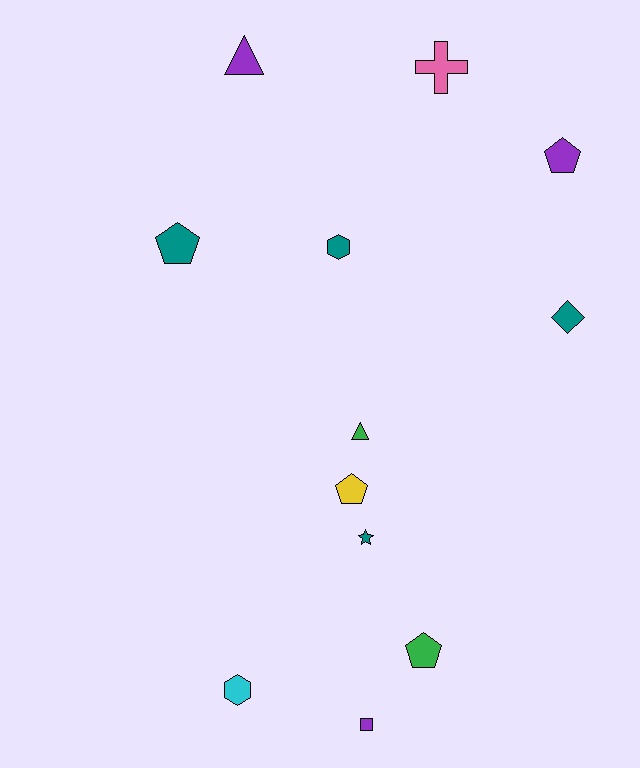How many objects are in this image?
There are 12 objects.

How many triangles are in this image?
There are 2 triangles.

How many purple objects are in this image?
There are 3 purple objects.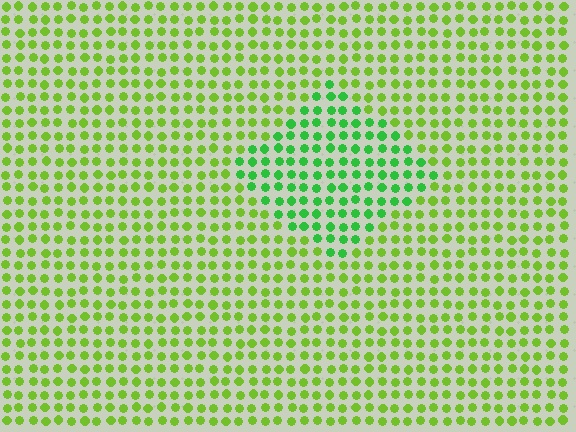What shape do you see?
I see a diamond.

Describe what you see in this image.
The image is filled with small lime elements in a uniform arrangement. A diamond-shaped region is visible where the elements are tinted to a slightly different hue, forming a subtle color boundary.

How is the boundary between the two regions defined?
The boundary is defined purely by a slight shift in hue (about 34 degrees). Spacing, size, and orientation are identical on both sides.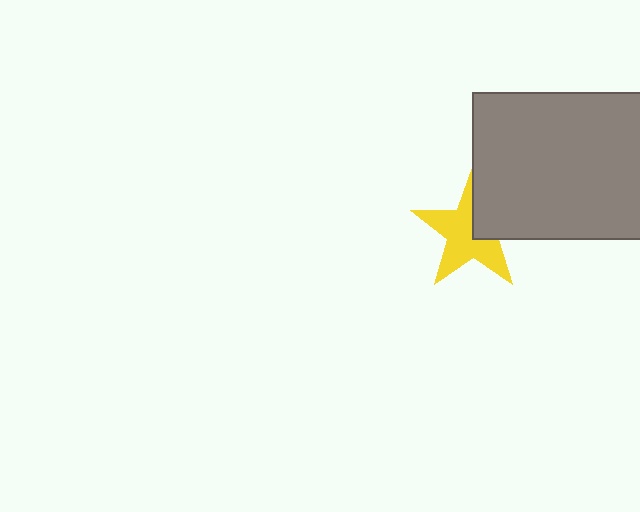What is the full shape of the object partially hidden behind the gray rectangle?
The partially hidden object is a yellow star.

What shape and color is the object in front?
The object in front is a gray rectangle.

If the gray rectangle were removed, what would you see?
You would see the complete yellow star.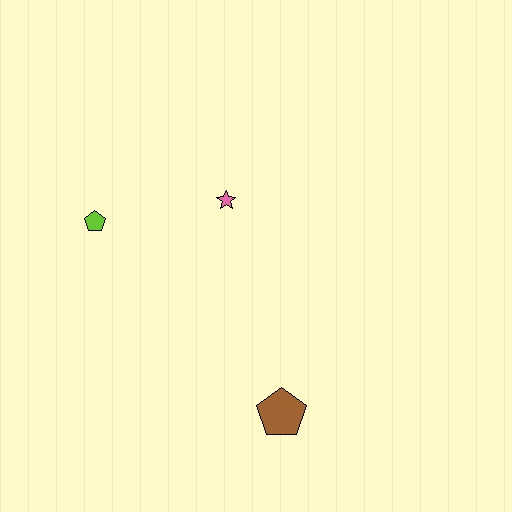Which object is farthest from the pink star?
The brown pentagon is farthest from the pink star.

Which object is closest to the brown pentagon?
The pink star is closest to the brown pentagon.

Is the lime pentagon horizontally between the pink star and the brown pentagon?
No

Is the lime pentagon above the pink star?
No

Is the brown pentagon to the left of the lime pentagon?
No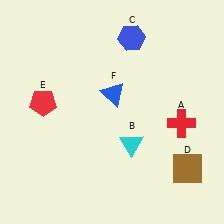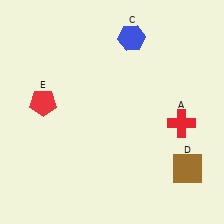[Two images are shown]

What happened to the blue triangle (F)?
The blue triangle (F) was removed in Image 2. It was in the top-right area of Image 1.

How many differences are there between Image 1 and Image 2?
There are 2 differences between the two images.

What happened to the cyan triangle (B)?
The cyan triangle (B) was removed in Image 2. It was in the bottom-right area of Image 1.